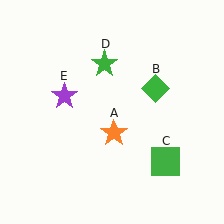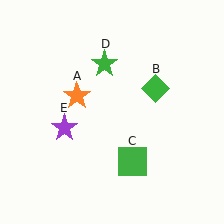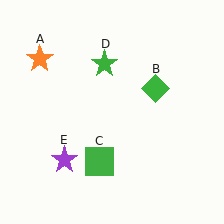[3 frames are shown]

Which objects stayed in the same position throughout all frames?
Green diamond (object B) and green star (object D) remained stationary.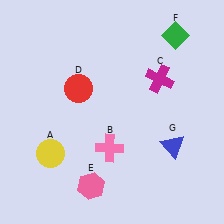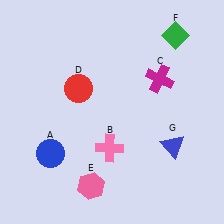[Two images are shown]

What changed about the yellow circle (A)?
In Image 1, A is yellow. In Image 2, it changed to blue.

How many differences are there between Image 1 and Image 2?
There is 1 difference between the two images.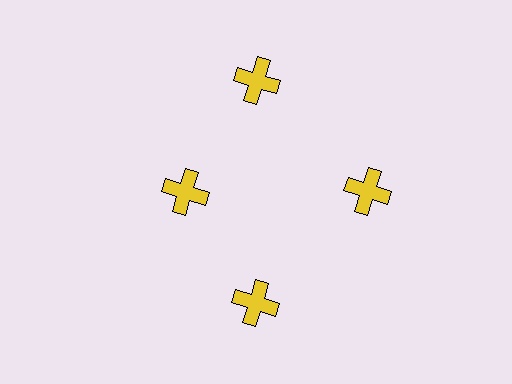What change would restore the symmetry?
The symmetry would be restored by moving it outward, back onto the ring so that all 4 crosses sit at equal angles and equal distance from the center.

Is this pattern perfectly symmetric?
No. The 4 yellow crosses are arranged in a ring, but one element near the 9 o'clock position is pulled inward toward the center, breaking the 4-fold rotational symmetry.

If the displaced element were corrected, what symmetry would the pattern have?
It would have 4-fold rotational symmetry — the pattern would map onto itself every 90 degrees.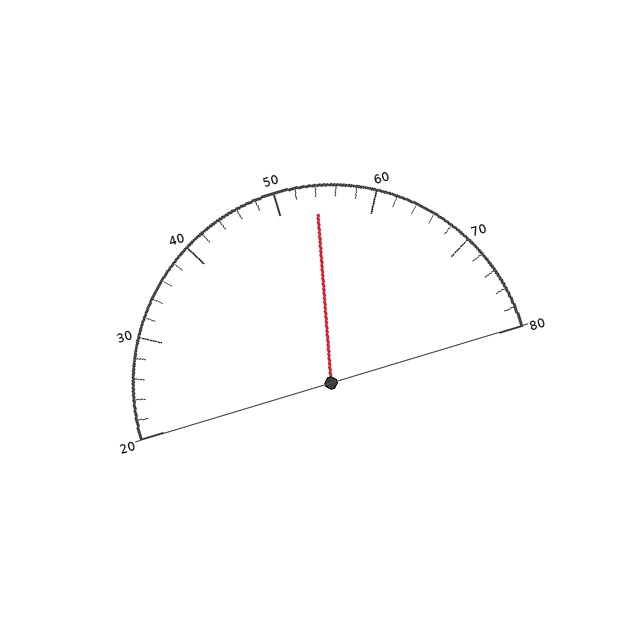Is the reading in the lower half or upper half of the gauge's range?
The reading is in the upper half of the range (20 to 80).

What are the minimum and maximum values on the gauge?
The gauge ranges from 20 to 80.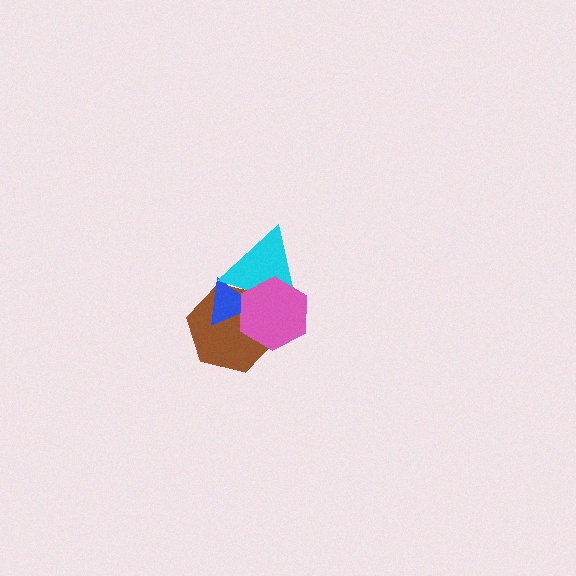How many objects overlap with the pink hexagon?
3 objects overlap with the pink hexagon.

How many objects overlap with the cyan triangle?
3 objects overlap with the cyan triangle.